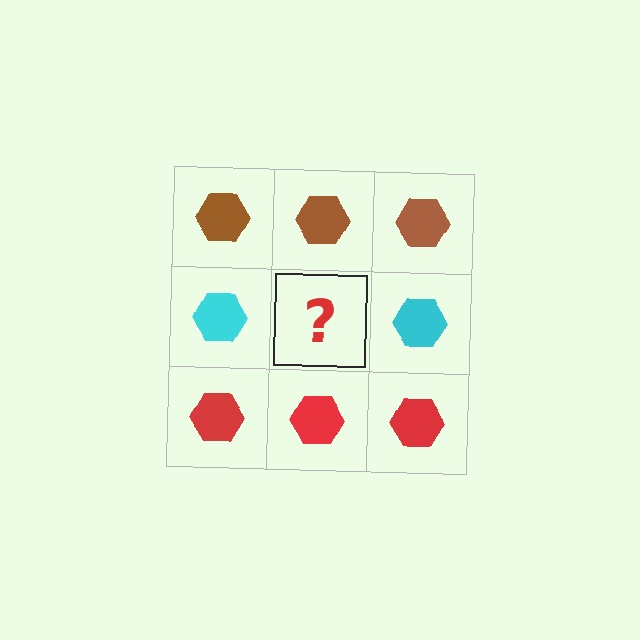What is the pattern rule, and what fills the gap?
The rule is that each row has a consistent color. The gap should be filled with a cyan hexagon.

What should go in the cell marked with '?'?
The missing cell should contain a cyan hexagon.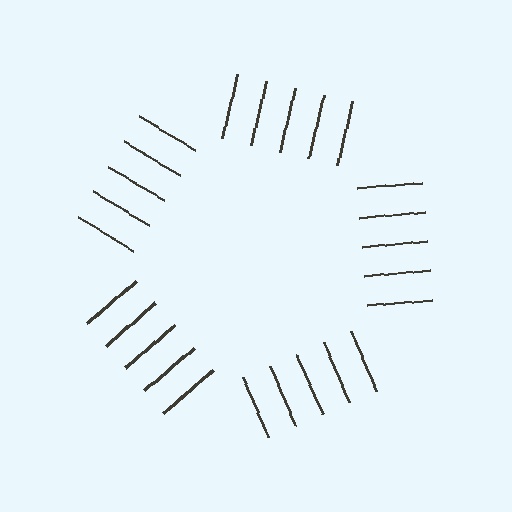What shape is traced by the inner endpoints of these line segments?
An illusory pentagon — the line segments terminate on its edges but no continuous stroke is drawn.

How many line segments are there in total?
25 — 5 along each of the 5 edges.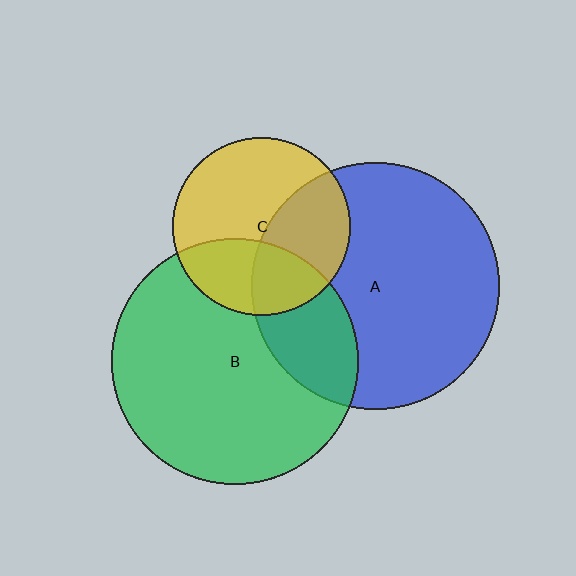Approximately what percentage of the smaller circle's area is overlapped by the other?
Approximately 40%.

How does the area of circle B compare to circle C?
Approximately 1.9 times.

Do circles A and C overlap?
Yes.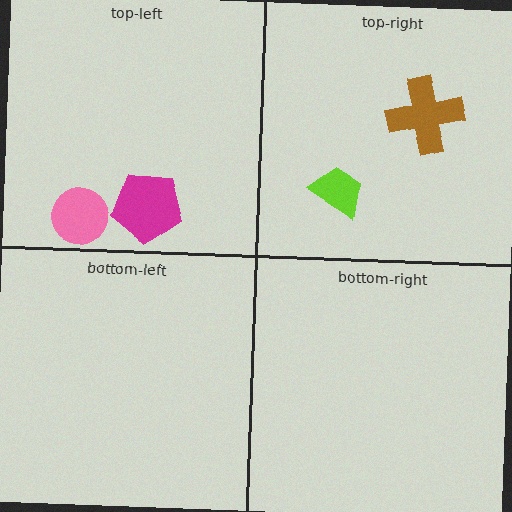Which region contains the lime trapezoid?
The top-right region.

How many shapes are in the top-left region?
2.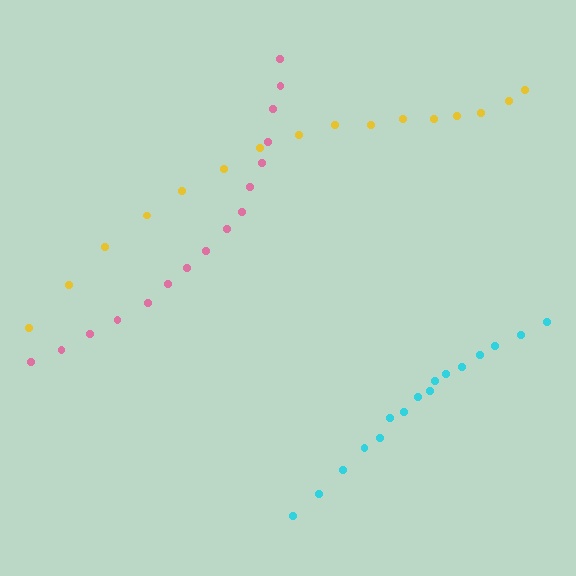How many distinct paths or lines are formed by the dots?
There are 3 distinct paths.